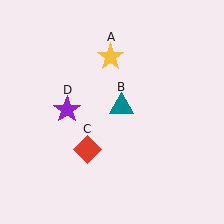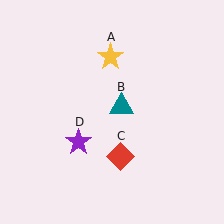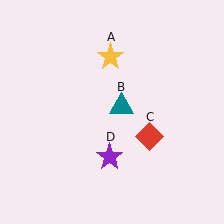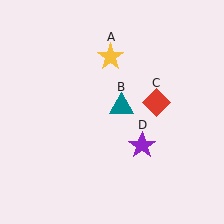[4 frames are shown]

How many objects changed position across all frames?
2 objects changed position: red diamond (object C), purple star (object D).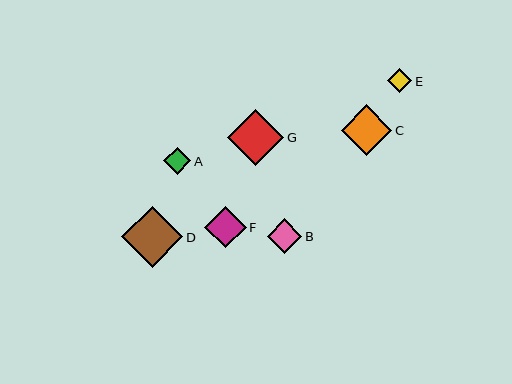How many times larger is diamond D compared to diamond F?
Diamond D is approximately 1.5 times the size of diamond F.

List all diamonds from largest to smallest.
From largest to smallest: D, G, C, F, B, A, E.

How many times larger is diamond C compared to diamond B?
Diamond C is approximately 1.5 times the size of diamond B.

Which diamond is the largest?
Diamond D is the largest with a size of approximately 61 pixels.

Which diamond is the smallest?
Diamond E is the smallest with a size of approximately 24 pixels.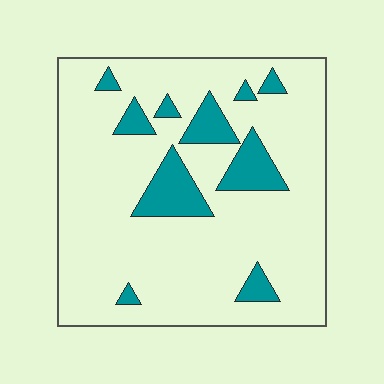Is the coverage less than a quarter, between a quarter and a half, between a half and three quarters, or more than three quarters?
Less than a quarter.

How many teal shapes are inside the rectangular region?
10.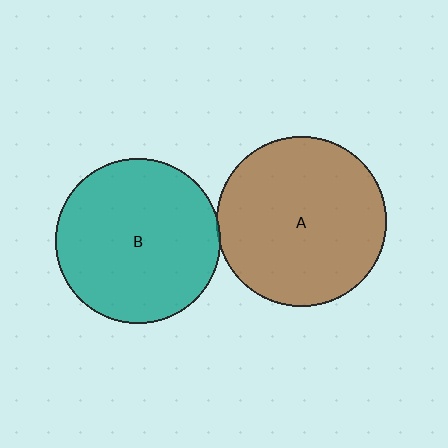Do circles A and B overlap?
Yes.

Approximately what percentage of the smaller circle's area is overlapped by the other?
Approximately 5%.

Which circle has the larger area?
Circle A (brown).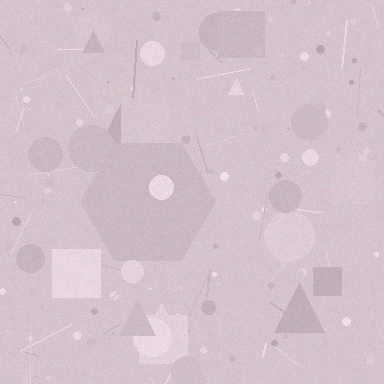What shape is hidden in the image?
A hexagon is hidden in the image.